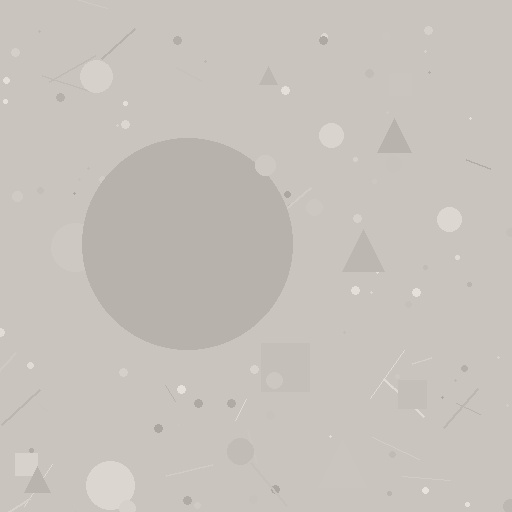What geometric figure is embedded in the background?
A circle is embedded in the background.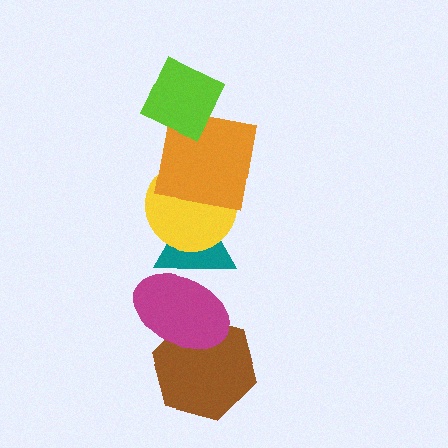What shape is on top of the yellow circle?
The orange square is on top of the yellow circle.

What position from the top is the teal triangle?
The teal triangle is 4th from the top.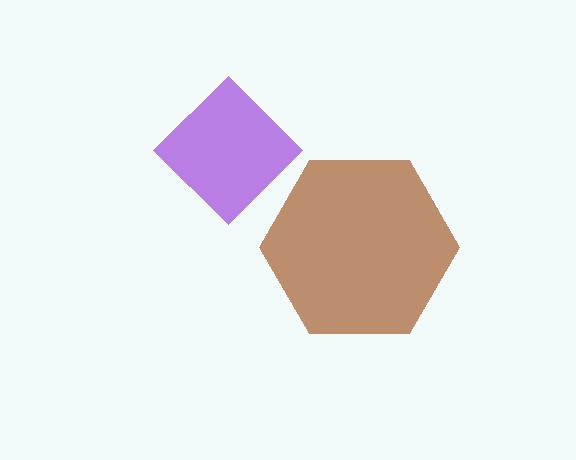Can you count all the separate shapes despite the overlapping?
Yes, there are 2 separate shapes.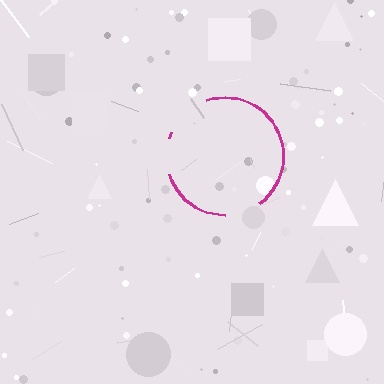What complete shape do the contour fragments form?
The contour fragments form a circle.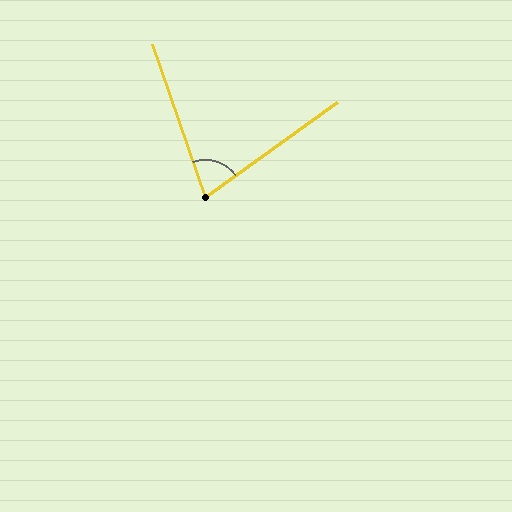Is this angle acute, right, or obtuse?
It is acute.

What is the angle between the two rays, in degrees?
Approximately 73 degrees.